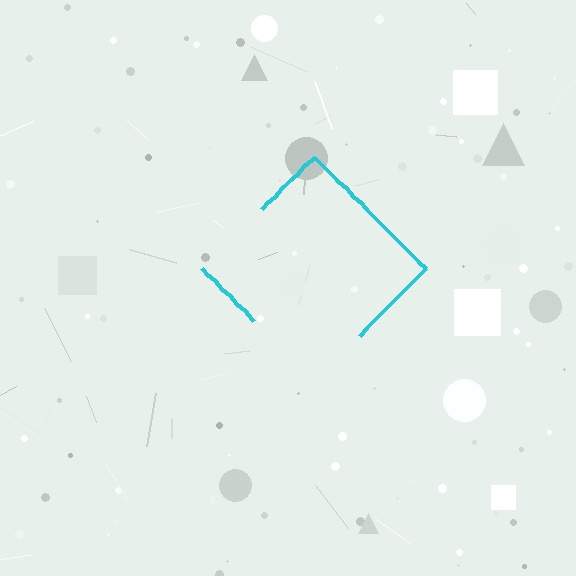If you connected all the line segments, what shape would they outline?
They would outline a diamond.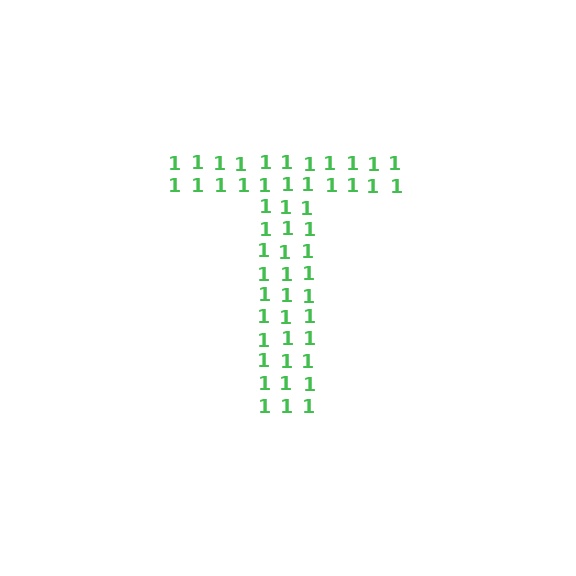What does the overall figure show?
The overall figure shows the letter T.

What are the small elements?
The small elements are digit 1's.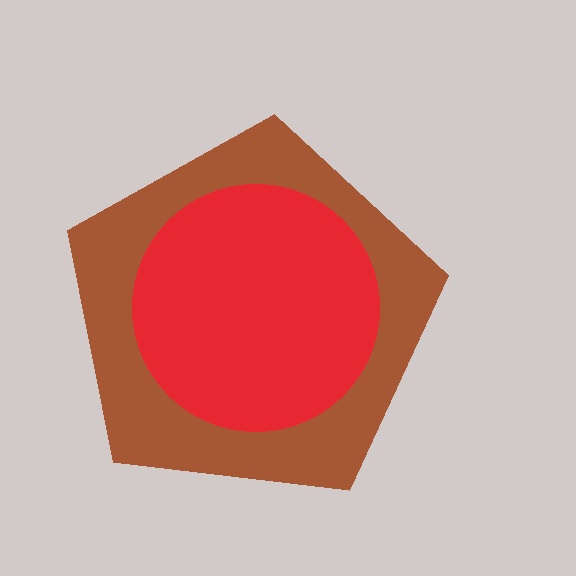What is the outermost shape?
The brown pentagon.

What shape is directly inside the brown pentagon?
The red circle.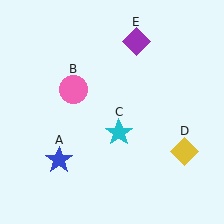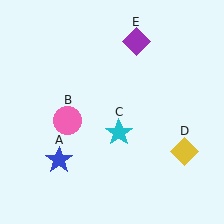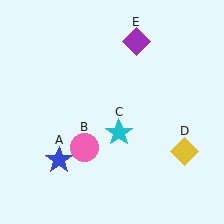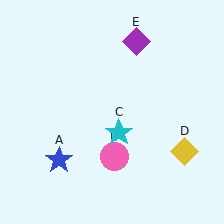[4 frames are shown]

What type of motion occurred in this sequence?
The pink circle (object B) rotated counterclockwise around the center of the scene.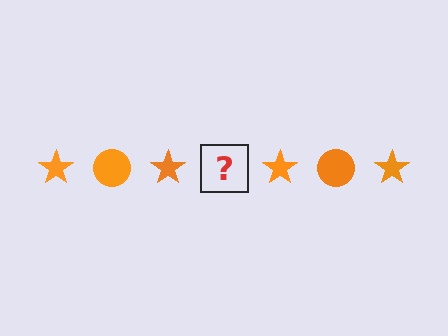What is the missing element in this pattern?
The missing element is an orange circle.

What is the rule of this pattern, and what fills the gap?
The rule is that the pattern cycles through star, circle shapes in orange. The gap should be filled with an orange circle.